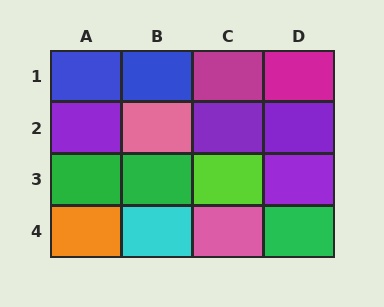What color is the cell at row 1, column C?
Magenta.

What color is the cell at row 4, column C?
Pink.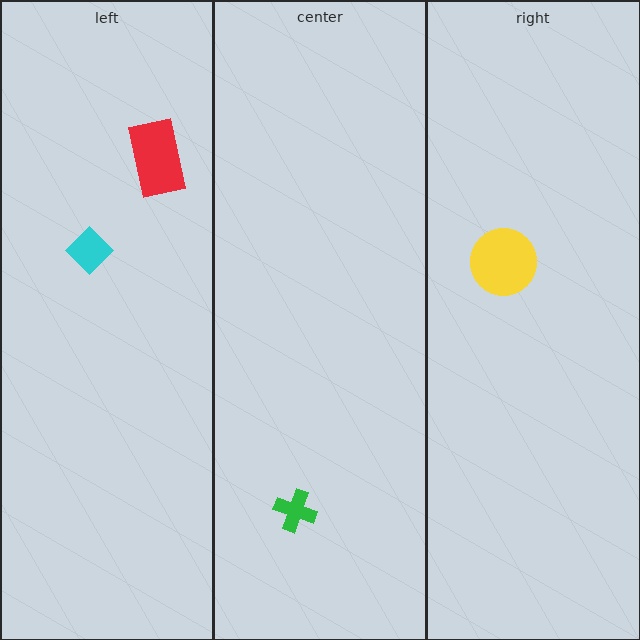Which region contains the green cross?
The center region.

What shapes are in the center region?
The green cross.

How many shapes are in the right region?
1.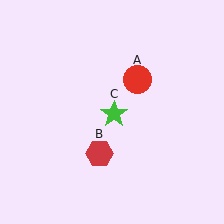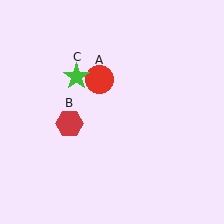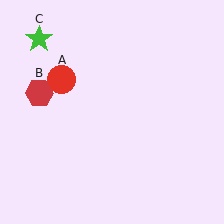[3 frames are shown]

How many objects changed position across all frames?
3 objects changed position: red circle (object A), red hexagon (object B), green star (object C).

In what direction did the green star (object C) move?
The green star (object C) moved up and to the left.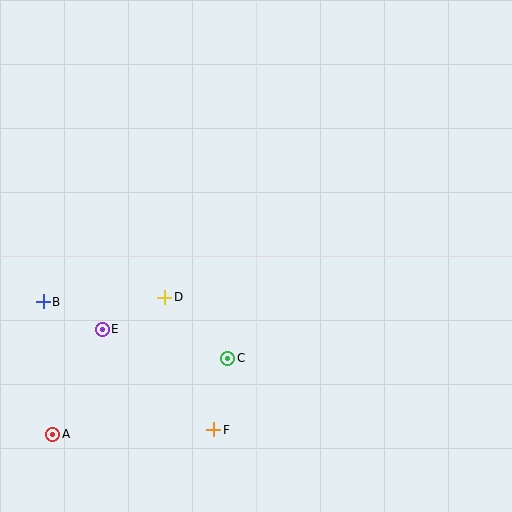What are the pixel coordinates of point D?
Point D is at (165, 297).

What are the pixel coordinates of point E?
Point E is at (102, 329).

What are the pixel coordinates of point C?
Point C is at (228, 358).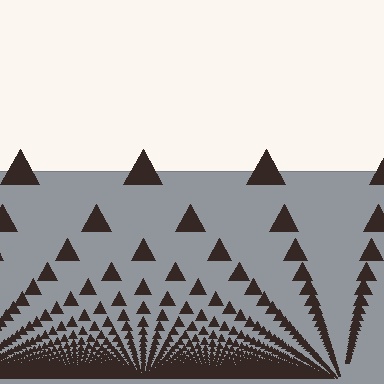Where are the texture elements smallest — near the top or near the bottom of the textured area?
Near the bottom.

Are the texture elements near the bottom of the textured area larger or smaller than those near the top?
Smaller. The gradient is inverted — elements near the bottom are smaller and denser.